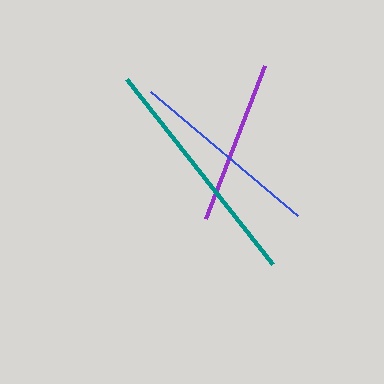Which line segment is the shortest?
The purple line is the shortest at approximately 164 pixels.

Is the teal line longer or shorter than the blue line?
The teal line is longer than the blue line.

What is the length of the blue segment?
The blue segment is approximately 192 pixels long.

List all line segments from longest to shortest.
From longest to shortest: teal, blue, purple.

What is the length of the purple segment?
The purple segment is approximately 164 pixels long.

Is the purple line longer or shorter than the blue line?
The blue line is longer than the purple line.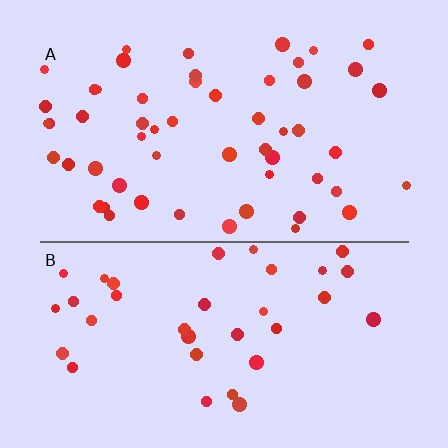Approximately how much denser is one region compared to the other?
Approximately 1.5× — region A over region B.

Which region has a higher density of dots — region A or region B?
A (the top).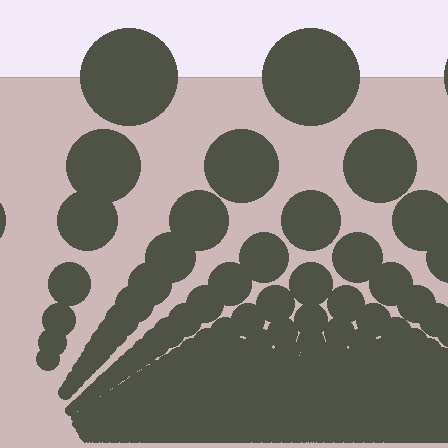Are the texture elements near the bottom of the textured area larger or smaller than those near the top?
Smaller. The gradient is inverted — elements near the bottom are smaller and denser.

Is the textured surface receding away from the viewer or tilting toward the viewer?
The surface appears to tilt toward the viewer. Texture elements get larger and sparser toward the top.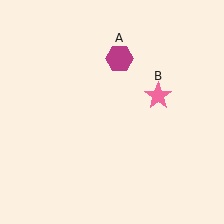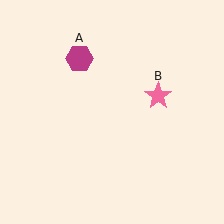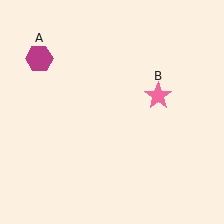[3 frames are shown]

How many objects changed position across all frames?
1 object changed position: magenta hexagon (object A).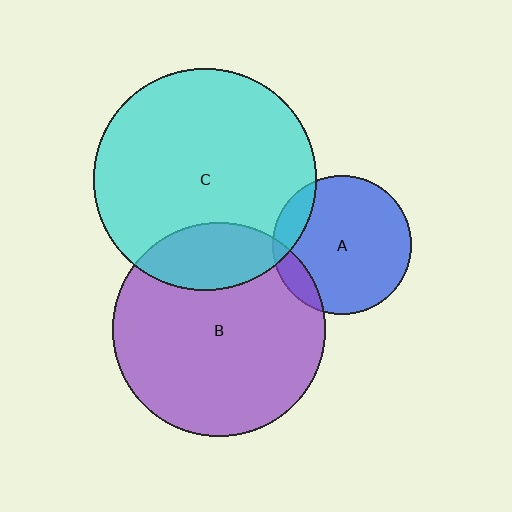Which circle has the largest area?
Circle C (cyan).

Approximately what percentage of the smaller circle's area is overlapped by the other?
Approximately 20%.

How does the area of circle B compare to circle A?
Approximately 2.4 times.